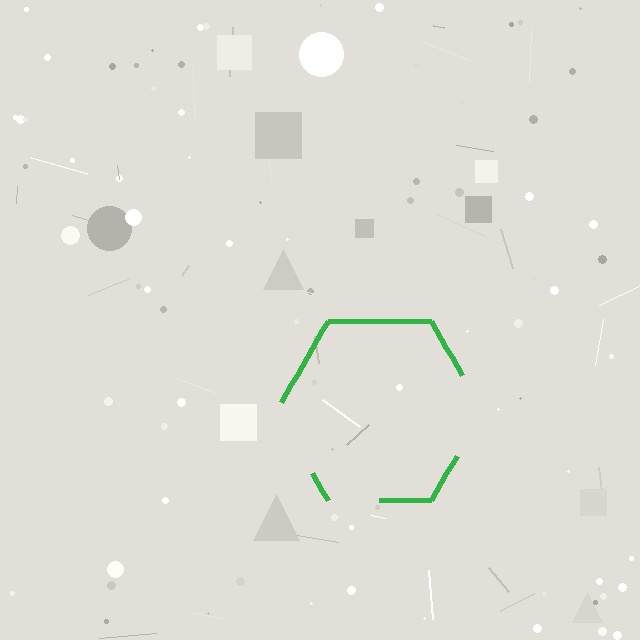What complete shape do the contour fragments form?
The contour fragments form a hexagon.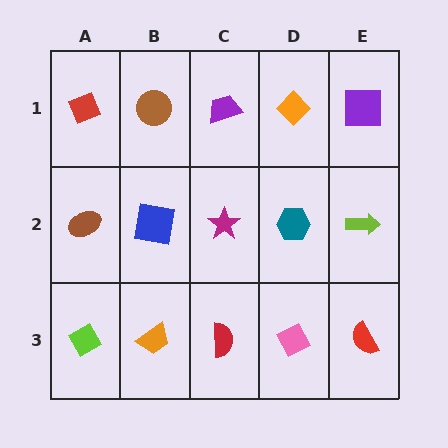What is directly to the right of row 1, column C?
An orange diamond.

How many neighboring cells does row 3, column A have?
2.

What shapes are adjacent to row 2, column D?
An orange diamond (row 1, column D), a pink diamond (row 3, column D), a magenta star (row 2, column C), a lime arrow (row 2, column E).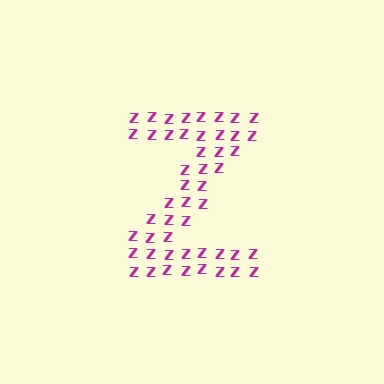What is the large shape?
The large shape is the letter Z.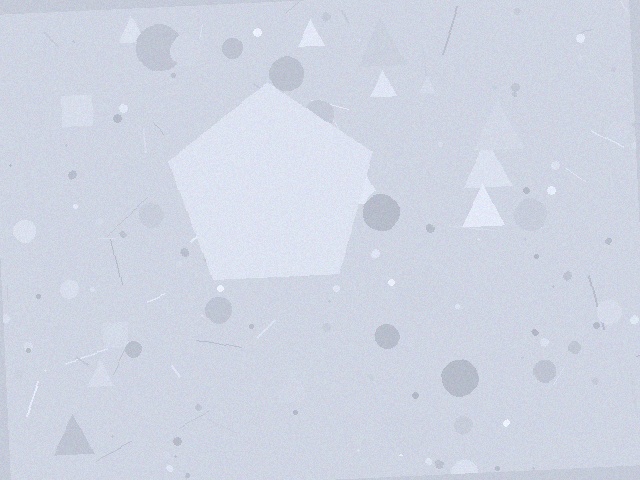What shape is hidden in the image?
A pentagon is hidden in the image.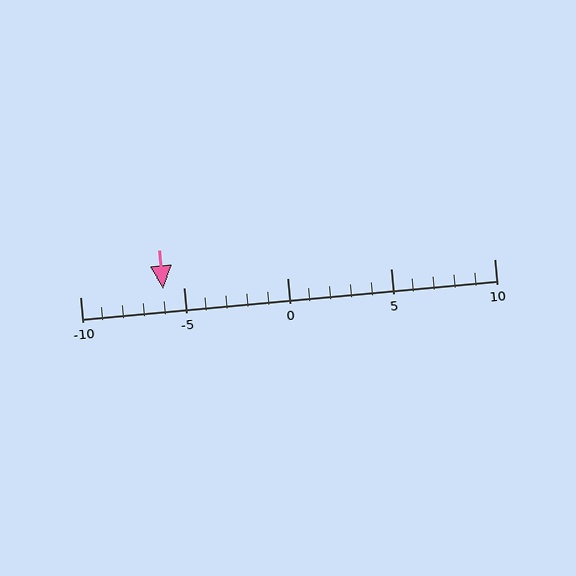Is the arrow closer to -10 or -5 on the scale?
The arrow is closer to -5.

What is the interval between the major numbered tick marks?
The major tick marks are spaced 5 units apart.